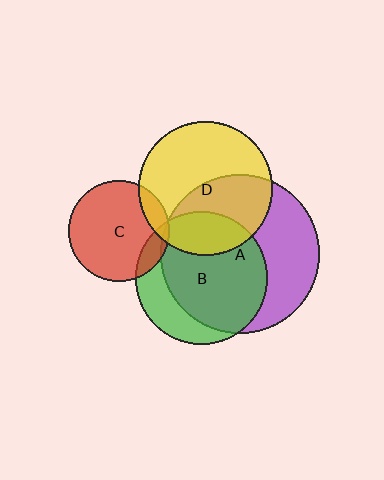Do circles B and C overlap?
Yes.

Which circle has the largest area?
Circle A (purple).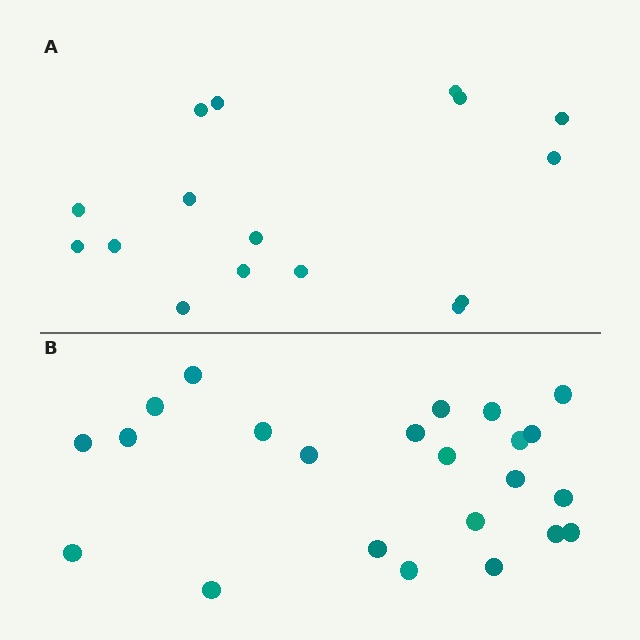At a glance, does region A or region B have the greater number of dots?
Region B (the bottom region) has more dots.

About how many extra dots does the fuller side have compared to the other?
Region B has roughly 8 or so more dots than region A.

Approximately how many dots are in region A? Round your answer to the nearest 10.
About 20 dots. (The exact count is 16, which rounds to 20.)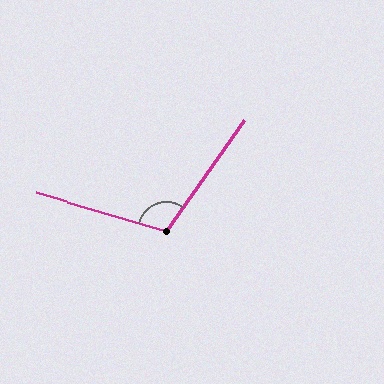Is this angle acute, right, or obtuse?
It is obtuse.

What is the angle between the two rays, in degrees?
Approximately 109 degrees.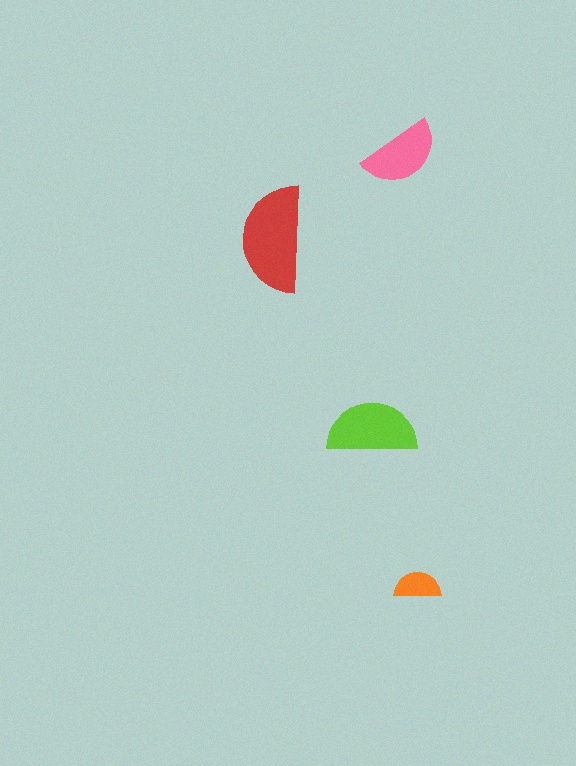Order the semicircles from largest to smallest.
the red one, the lime one, the pink one, the orange one.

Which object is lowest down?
The orange semicircle is bottommost.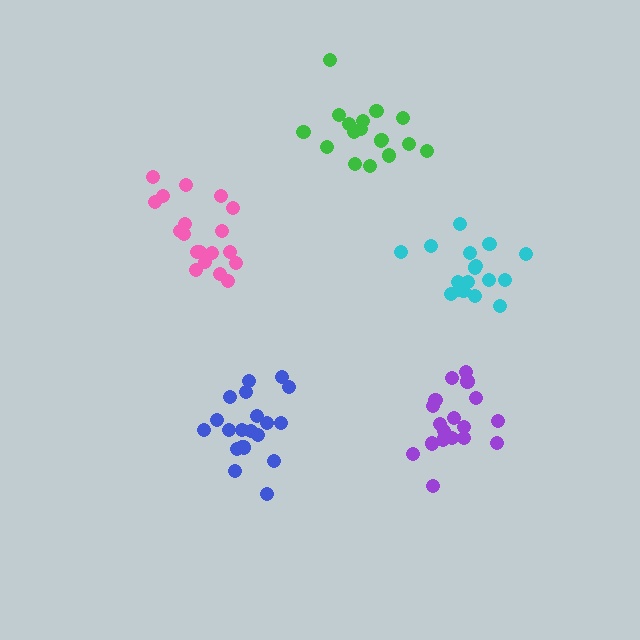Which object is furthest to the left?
The pink cluster is leftmost.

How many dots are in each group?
Group 1: 20 dots, Group 2: 19 dots, Group 3: 17 dots, Group 4: 18 dots, Group 5: 17 dots (91 total).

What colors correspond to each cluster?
The clusters are colored: blue, pink, green, purple, cyan.